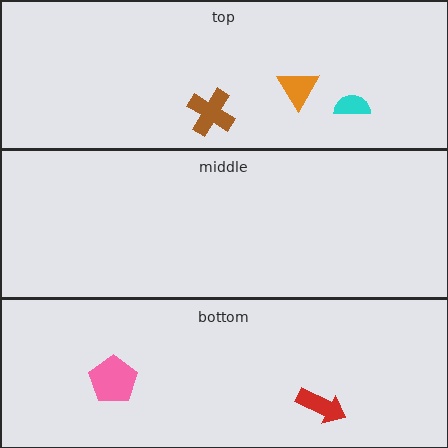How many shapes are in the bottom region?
2.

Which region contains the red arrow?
The bottom region.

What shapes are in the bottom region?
The red arrow, the pink pentagon.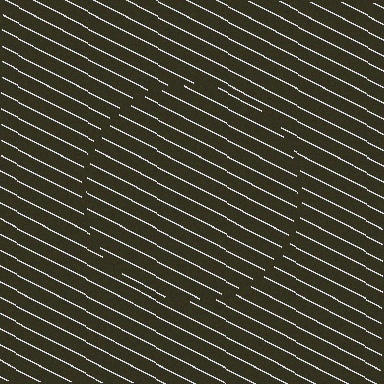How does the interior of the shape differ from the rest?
The interior of the shape contains the same grating, shifted by half a period — the contour is defined by the phase discontinuity where line-ends from the inner and outer gratings abut.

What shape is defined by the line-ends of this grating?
An illusory circle. The interior of the shape contains the same grating, shifted by half a period — the contour is defined by the phase discontinuity where line-ends from the inner and outer gratings abut.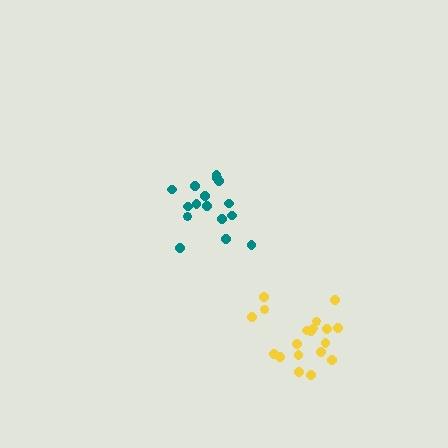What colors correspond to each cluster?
The clusters are colored: teal, yellow.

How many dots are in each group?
Group 1: 16 dots, Group 2: 19 dots (35 total).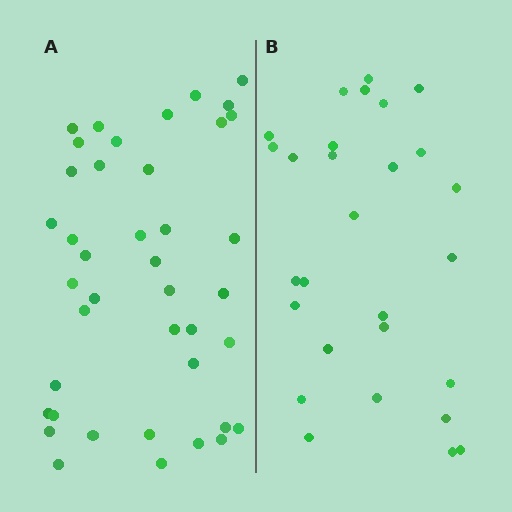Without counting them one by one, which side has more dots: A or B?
Region A (the left region) has more dots.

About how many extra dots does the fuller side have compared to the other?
Region A has approximately 15 more dots than region B.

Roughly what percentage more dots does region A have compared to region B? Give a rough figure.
About 45% more.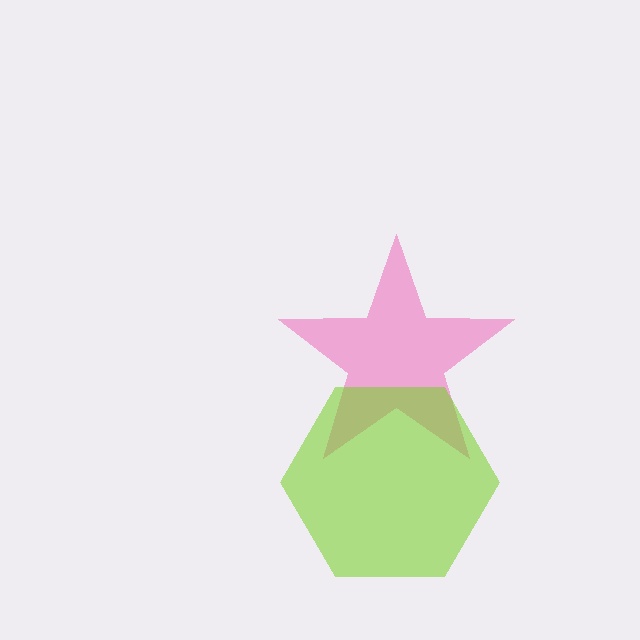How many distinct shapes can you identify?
There are 2 distinct shapes: a pink star, a lime hexagon.